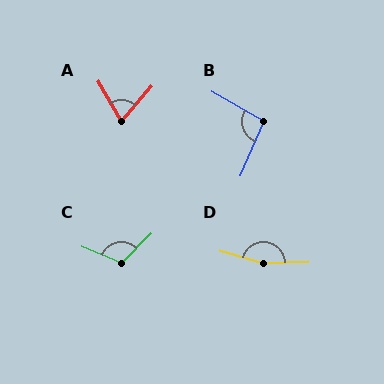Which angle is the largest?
D, at approximately 162 degrees.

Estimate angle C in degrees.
Approximately 113 degrees.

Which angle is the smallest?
A, at approximately 70 degrees.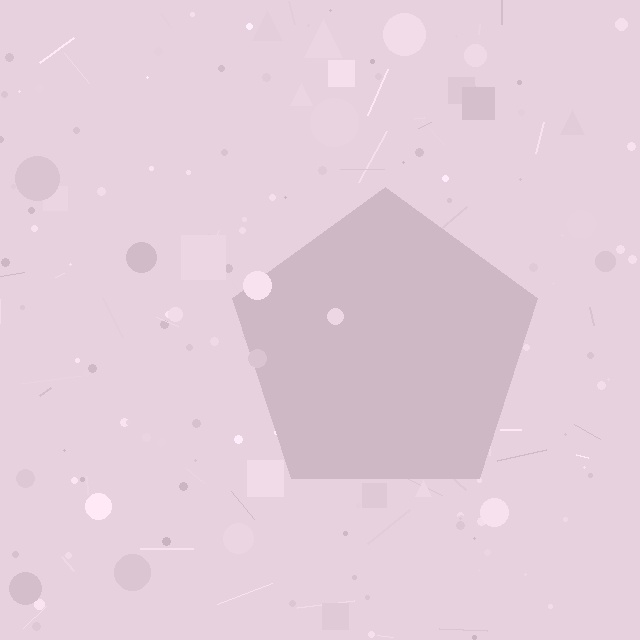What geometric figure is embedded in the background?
A pentagon is embedded in the background.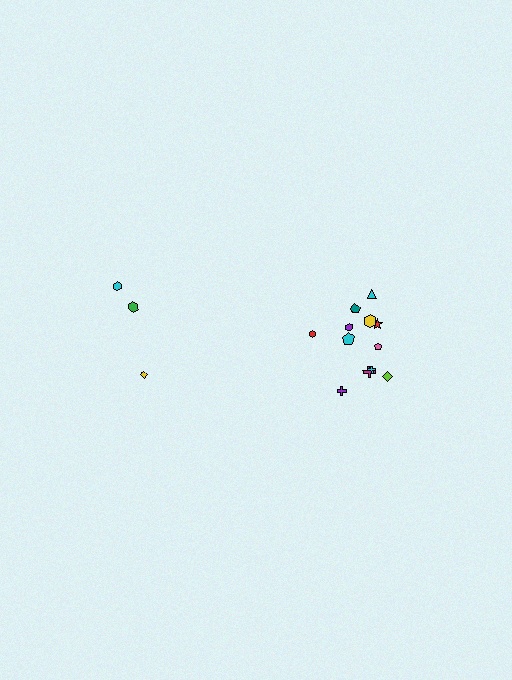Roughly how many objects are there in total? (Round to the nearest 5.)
Roughly 15 objects in total.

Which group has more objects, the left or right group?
The right group.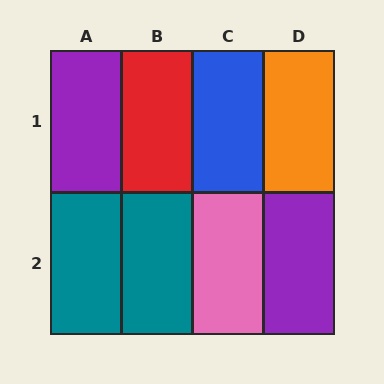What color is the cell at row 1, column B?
Red.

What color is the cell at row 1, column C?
Blue.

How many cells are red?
1 cell is red.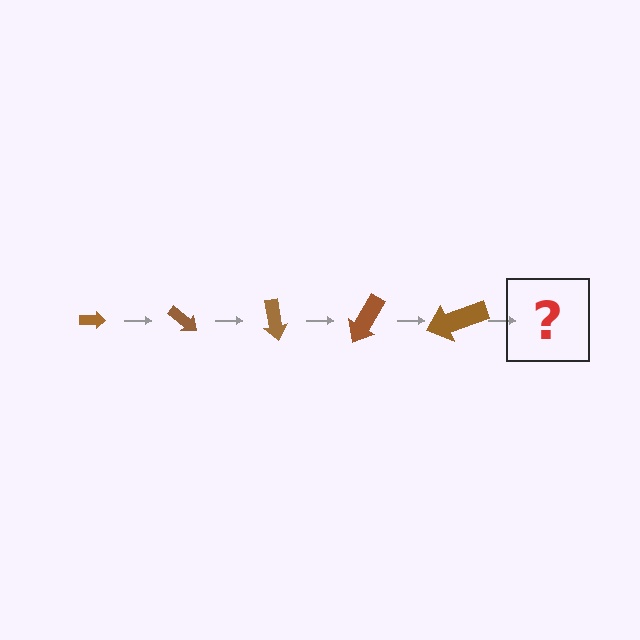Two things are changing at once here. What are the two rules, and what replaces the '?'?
The two rules are that the arrow grows larger each step and it rotates 40 degrees each step. The '?' should be an arrow, larger than the previous one and rotated 200 degrees from the start.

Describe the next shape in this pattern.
It should be an arrow, larger than the previous one and rotated 200 degrees from the start.